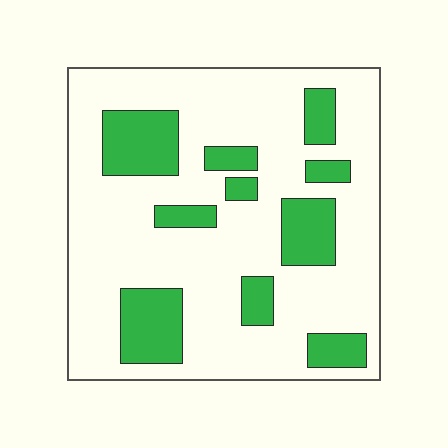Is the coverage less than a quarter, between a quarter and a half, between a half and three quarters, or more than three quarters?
Less than a quarter.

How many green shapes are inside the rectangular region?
10.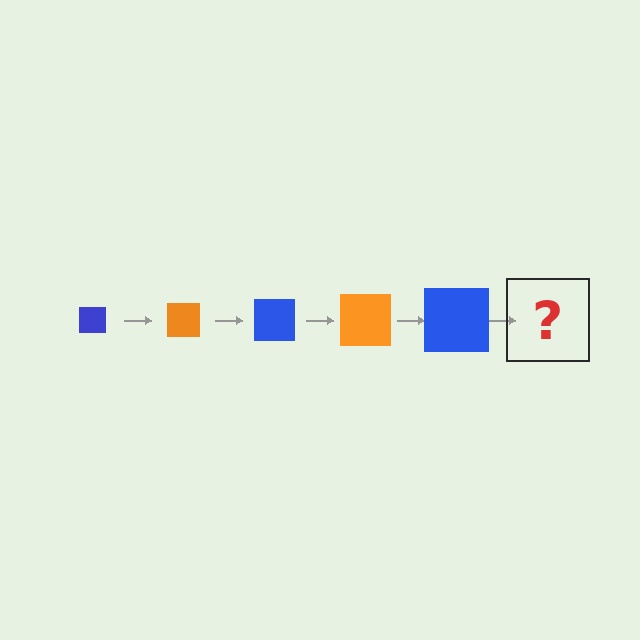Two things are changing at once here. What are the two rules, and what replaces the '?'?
The two rules are that the square grows larger each step and the color cycles through blue and orange. The '?' should be an orange square, larger than the previous one.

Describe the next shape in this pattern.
It should be an orange square, larger than the previous one.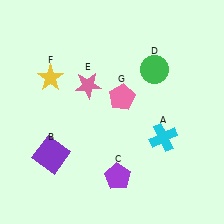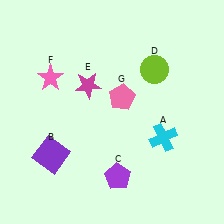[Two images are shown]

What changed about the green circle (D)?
In Image 1, D is green. In Image 2, it changed to lime.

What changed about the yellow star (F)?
In Image 1, F is yellow. In Image 2, it changed to pink.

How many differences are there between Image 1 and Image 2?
There are 3 differences between the two images.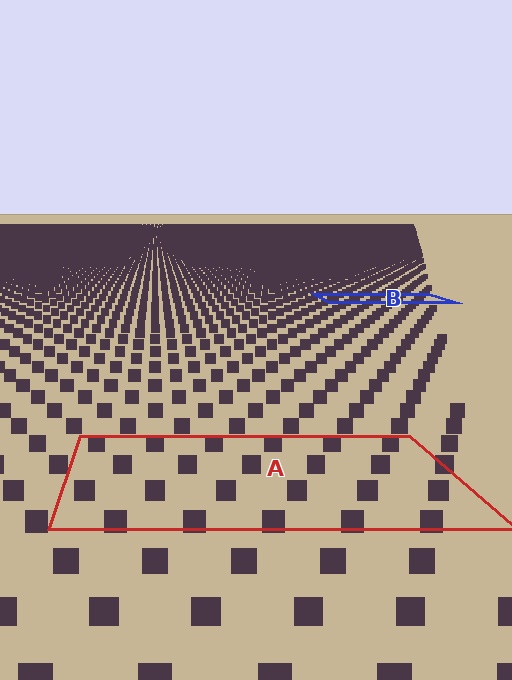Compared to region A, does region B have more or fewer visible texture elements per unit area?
Region B has more texture elements per unit area — they are packed more densely because it is farther away.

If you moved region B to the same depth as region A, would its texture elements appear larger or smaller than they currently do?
They would appear larger. At a closer depth, the same texture elements are projected at a bigger on-screen size.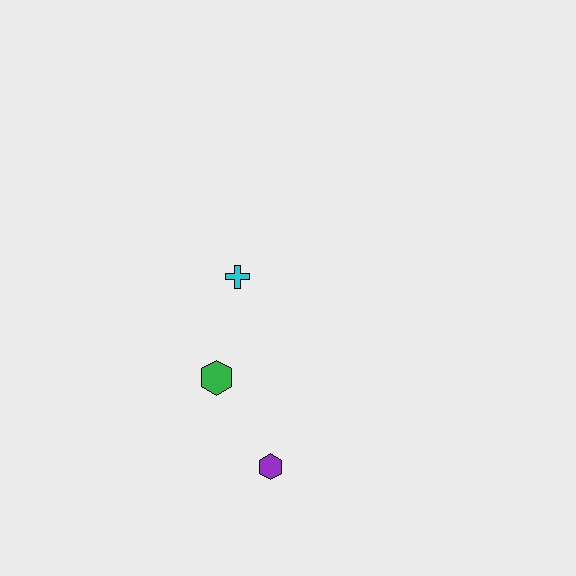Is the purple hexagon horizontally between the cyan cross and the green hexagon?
No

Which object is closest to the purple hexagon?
The green hexagon is closest to the purple hexagon.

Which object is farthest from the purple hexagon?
The cyan cross is farthest from the purple hexagon.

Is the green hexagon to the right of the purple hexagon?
No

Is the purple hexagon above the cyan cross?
No